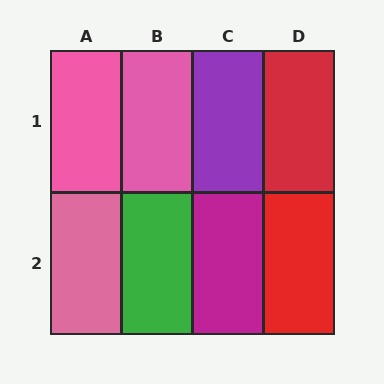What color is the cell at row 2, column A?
Pink.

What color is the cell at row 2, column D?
Red.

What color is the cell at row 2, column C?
Magenta.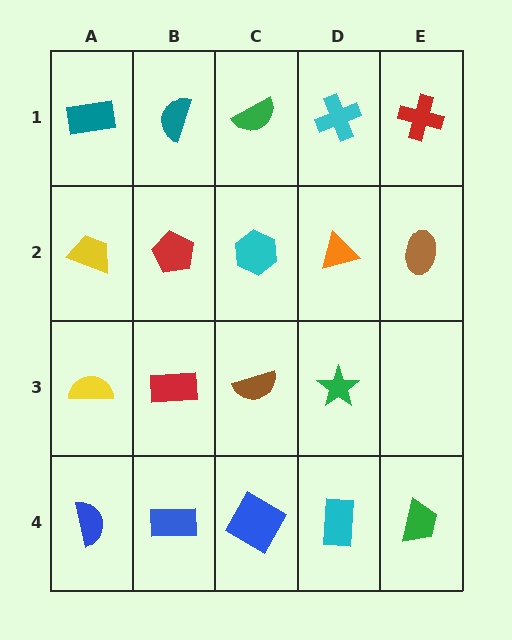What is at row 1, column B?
A teal semicircle.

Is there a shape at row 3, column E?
No, that cell is empty.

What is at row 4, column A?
A blue semicircle.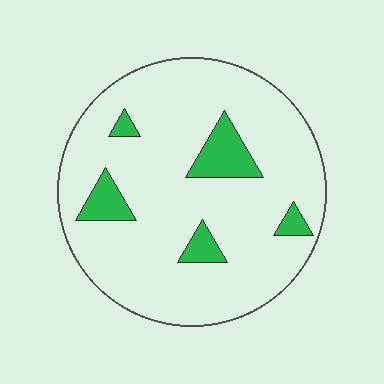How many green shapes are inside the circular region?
5.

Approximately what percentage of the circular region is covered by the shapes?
Approximately 10%.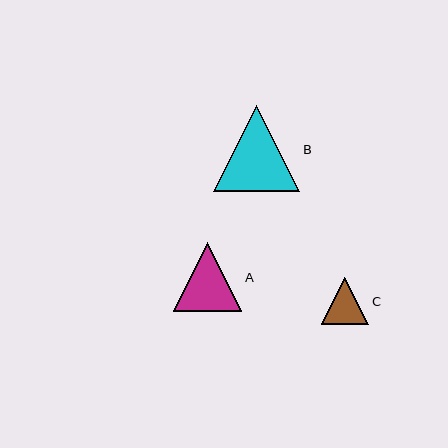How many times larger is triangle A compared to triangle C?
Triangle A is approximately 1.5 times the size of triangle C.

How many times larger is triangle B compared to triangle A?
Triangle B is approximately 1.3 times the size of triangle A.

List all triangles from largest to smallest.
From largest to smallest: B, A, C.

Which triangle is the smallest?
Triangle C is the smallest with a size of approximately 47 pixels.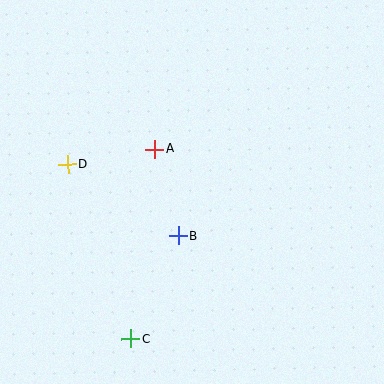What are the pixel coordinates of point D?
Point D is at (68, 165).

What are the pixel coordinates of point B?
Point B is at (178, 236).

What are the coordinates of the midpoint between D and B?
The midpoint between D and B is at (123, 200).